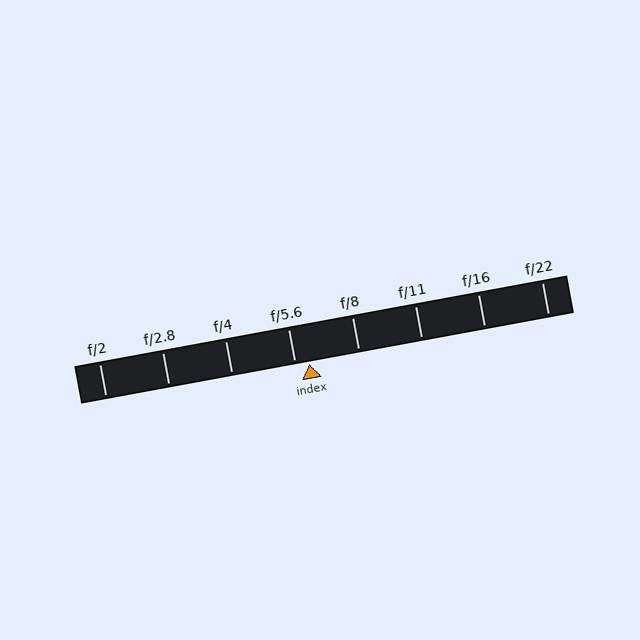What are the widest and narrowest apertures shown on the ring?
The widest aperture shown is f/2 and the narrowest is f/22.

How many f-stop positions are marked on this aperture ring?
There are 8 f-stop positions marked.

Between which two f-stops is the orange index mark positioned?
The index mark is between f/5.6 and f/8.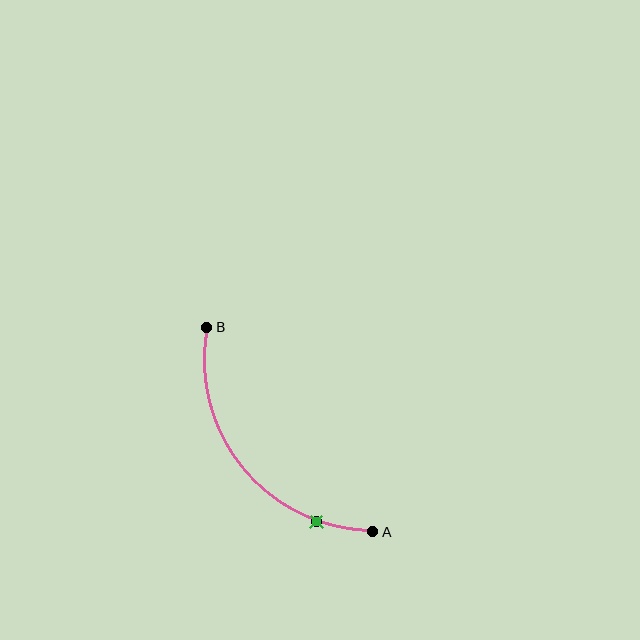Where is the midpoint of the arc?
The arc midpoint is the point on the curve farthest from the straight line joining A and B. It sits below and to the left of that line.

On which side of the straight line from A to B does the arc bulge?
The arc bulges below and to the left of the straight line connecting A and B.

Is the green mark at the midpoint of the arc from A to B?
No. The green mark lies on the arc but is closer to endpoint A. The arc midpoint would be at the point on the curve equidistant along the arc from both A and B.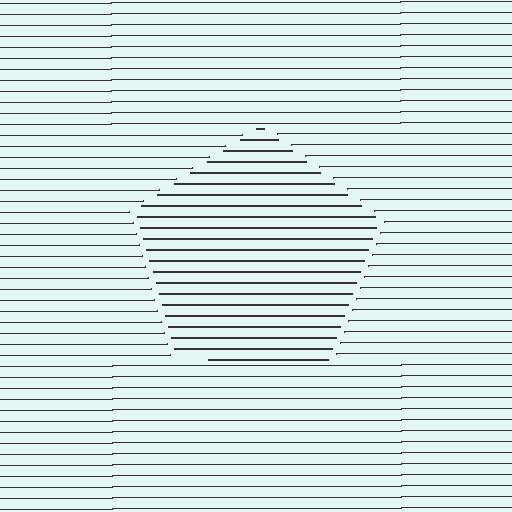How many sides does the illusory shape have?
5 sides — the line-ends trace a pentagon.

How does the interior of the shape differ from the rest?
The interior of the shape contains the same grating, shifted by half a period — the contour is defined by the phase discontinuity where line-ends from the inner and outer gratings abut.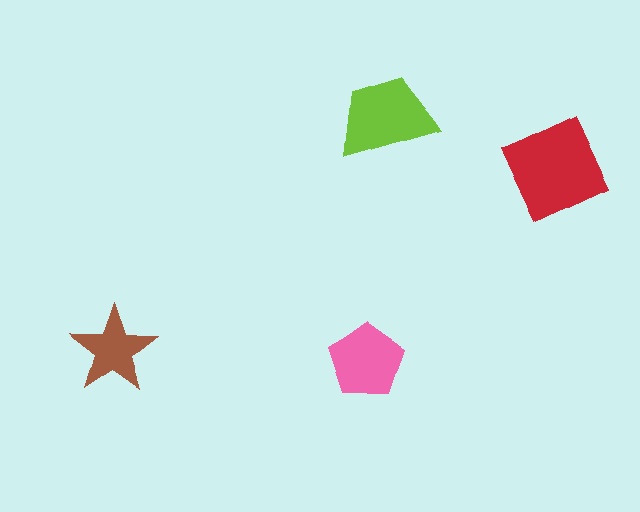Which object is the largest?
The red square.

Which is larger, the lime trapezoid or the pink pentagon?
The lime trapezoid.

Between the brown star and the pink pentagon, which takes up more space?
The pink pentagon.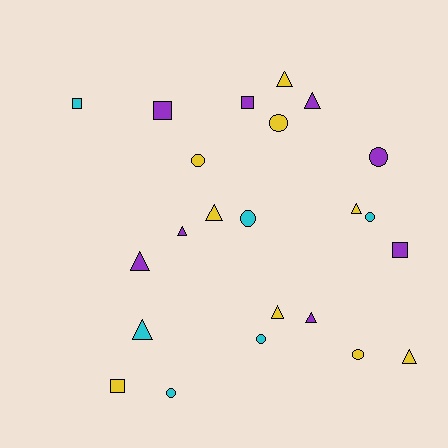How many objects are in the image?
There are 23 objects.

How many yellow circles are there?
There are 3 yellow circles.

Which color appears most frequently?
Yellow, with 9 objects.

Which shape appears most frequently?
Triangle, with 10 objects.